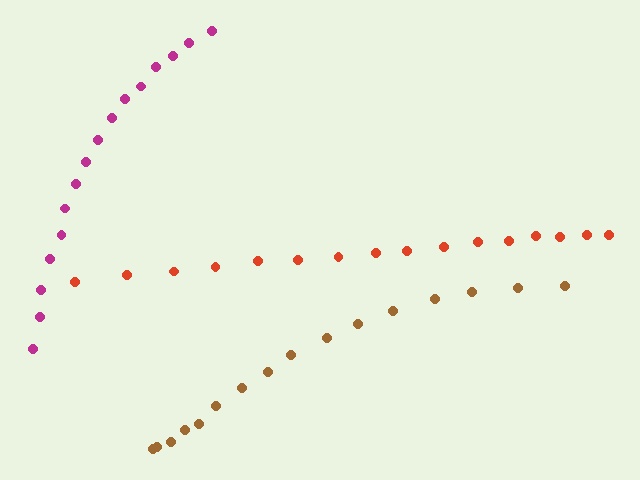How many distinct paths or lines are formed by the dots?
There are 3 distinct paths.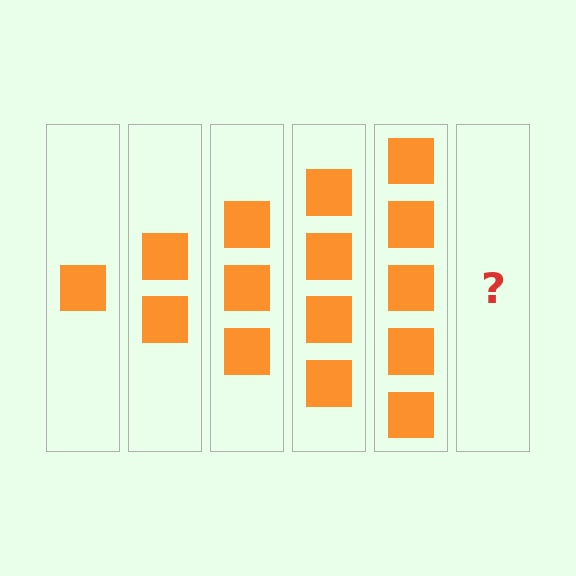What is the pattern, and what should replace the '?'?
The pattern is that each step adds one more square. The '?' should be 6 squares.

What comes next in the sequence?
The next element should be 6 squares.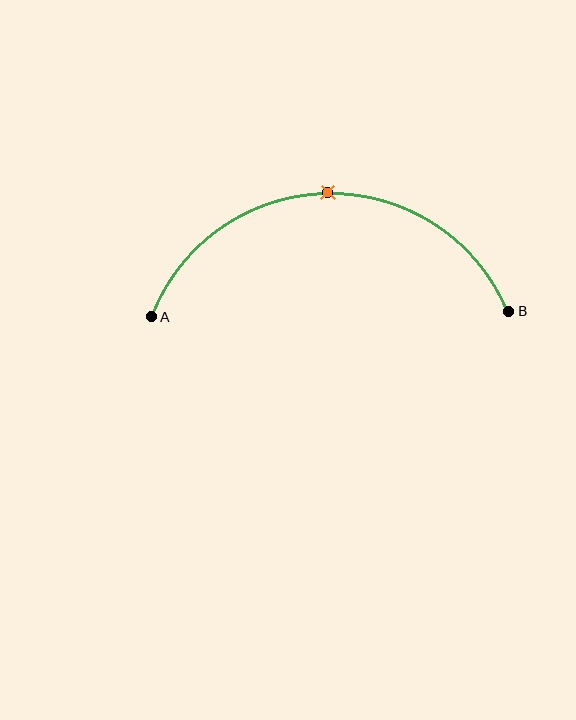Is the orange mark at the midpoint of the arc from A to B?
Yes. The orange mark lies on the arc at equal arc-length from both A and B — it is the arc midpoint.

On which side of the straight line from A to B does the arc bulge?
The arc bulges above the straight line connecting A and B.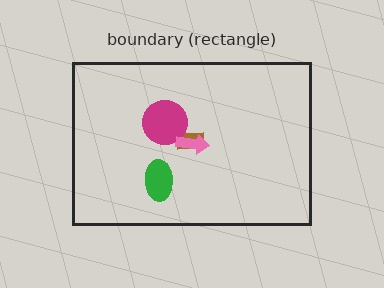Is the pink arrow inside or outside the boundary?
Inside.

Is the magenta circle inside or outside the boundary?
Inside.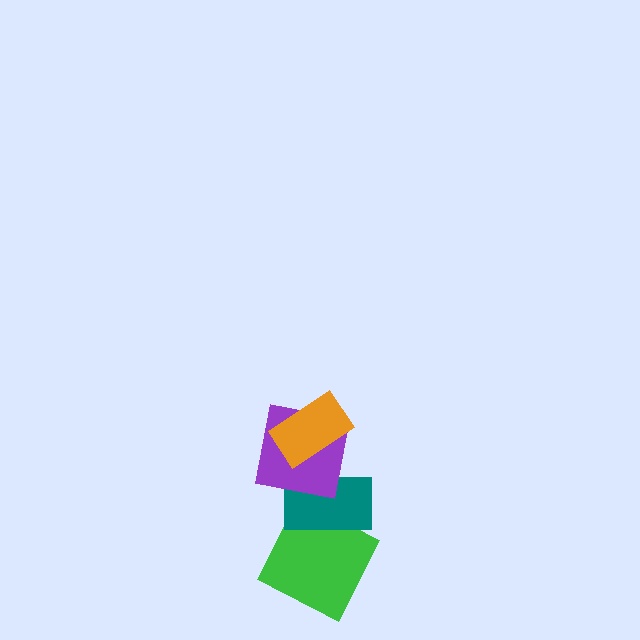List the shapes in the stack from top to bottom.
From top to bottom: the orange rectangle, the purple square, the teal rectangle, the green square.